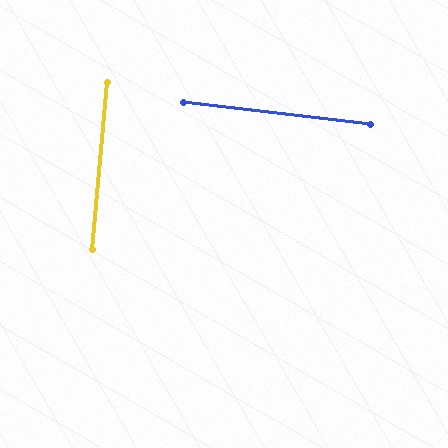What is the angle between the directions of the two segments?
Approximately 88 degrees.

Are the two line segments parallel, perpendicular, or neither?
Perpendicular — they meet at approximately 88°.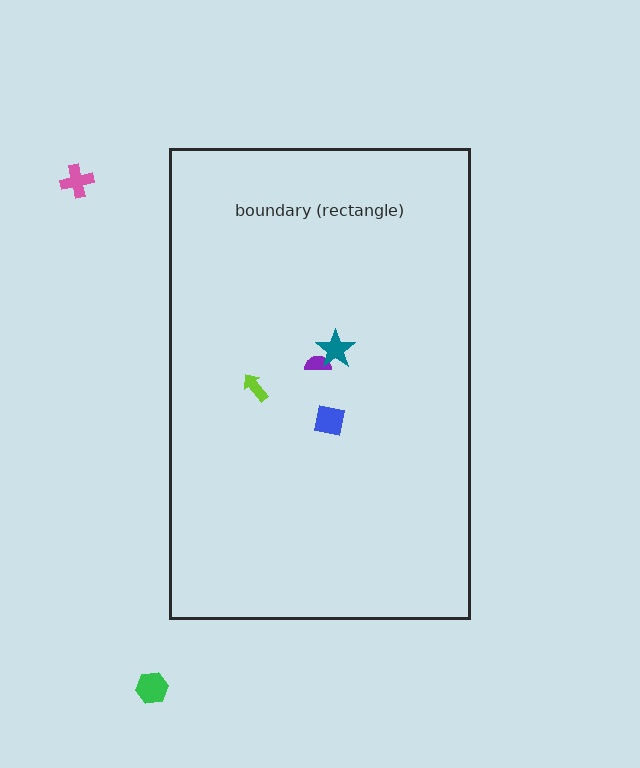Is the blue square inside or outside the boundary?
Inside.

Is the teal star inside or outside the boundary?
Inside.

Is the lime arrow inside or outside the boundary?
Inside.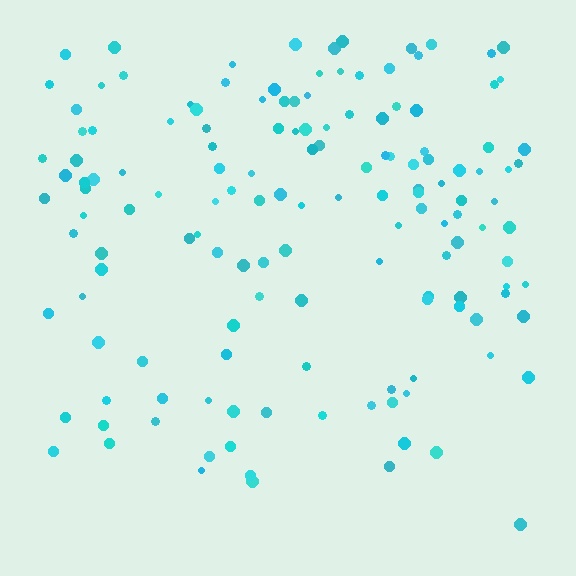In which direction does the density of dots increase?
From bottom to top, with the top side densest.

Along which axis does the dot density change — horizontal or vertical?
Vertical.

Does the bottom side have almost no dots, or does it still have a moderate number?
Still a moderate number, just noticeably fewer than the top.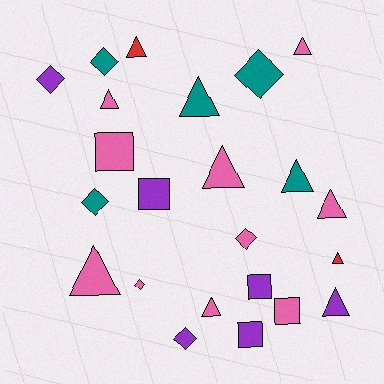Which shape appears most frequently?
Triangle, with 11 objects.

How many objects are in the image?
There are 23 objects.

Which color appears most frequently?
Pink, with 10 objects.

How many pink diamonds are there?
There are 2 pink diamonds.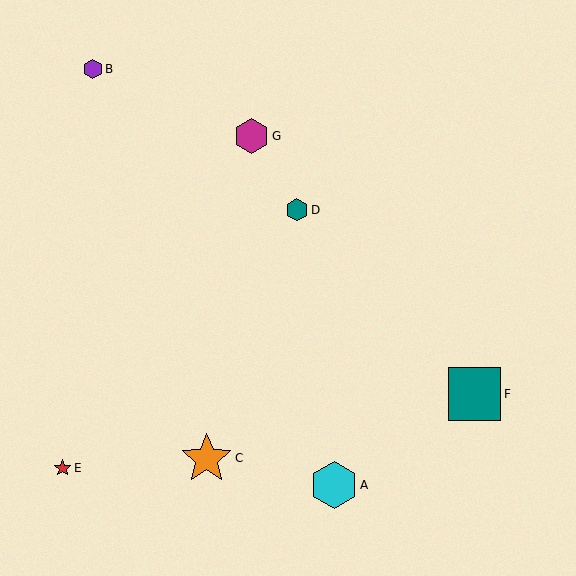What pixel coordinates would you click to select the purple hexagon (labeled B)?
Click at (93, 70) to select the purple hexagon B.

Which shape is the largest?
The teal square (labeled F) is the largest.